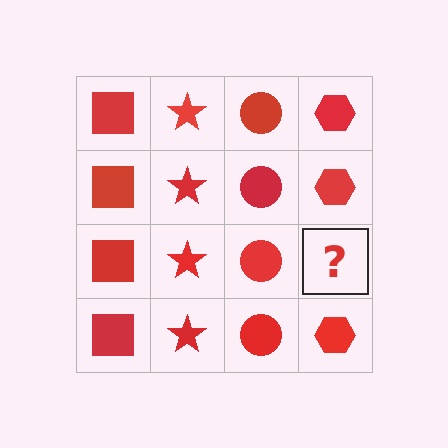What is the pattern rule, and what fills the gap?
The rule is that each column has a consistent shape. The gap should be filled with a red hexagon.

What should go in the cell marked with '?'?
The missing cell should contain a red hexagon.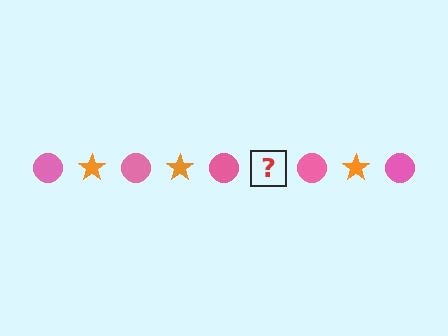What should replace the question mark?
The question mark should be replaced with an orange star.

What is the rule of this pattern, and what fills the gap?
The rule is that the pattern alternates between pink circle and orange star. The gap should be filled with an orange star.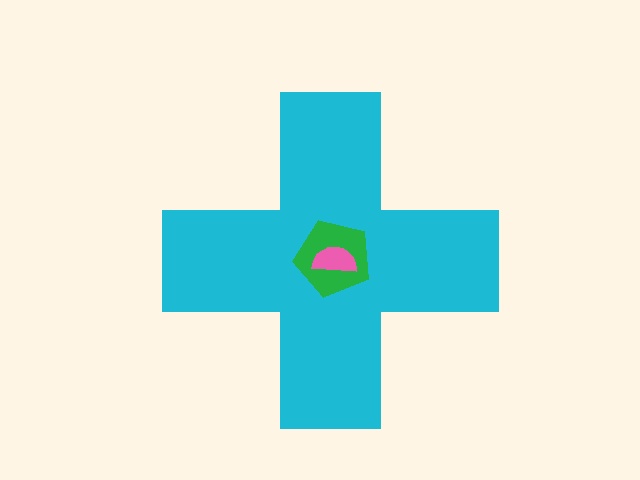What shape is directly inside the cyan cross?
The green pentagon.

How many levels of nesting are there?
3.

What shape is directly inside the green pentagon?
The pink semicircle.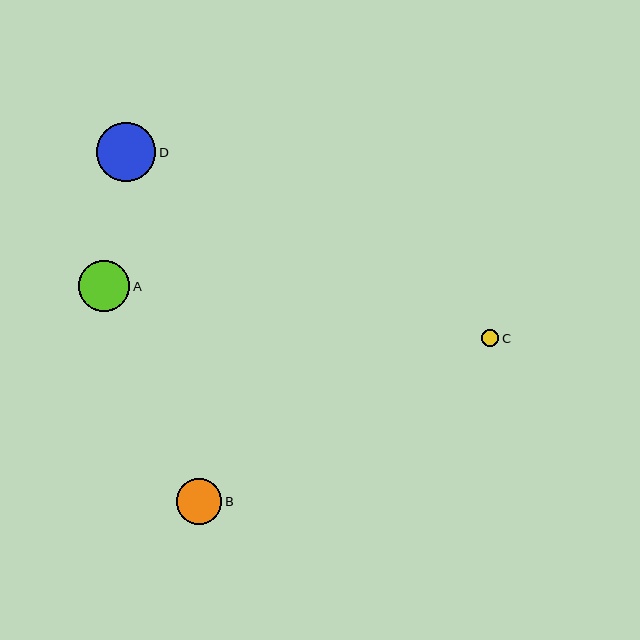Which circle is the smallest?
Circle C is the smallest with a size of approximately 17 pixels.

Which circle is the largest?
Circle D is the largest with a size of approximately 59 pixels.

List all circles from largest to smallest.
From largest to smallest: D, A, B, C.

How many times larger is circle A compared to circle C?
Circle A is approximately 3.0 times the size of circle C.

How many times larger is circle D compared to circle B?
Circle D is approximately 1.3 times the size of circle B.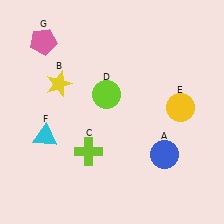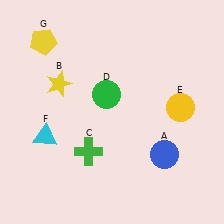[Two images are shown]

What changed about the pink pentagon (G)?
In Image 1, G is pink. In Image 2, it changed to yellow.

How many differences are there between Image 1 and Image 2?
There are 3 differences between the two images.